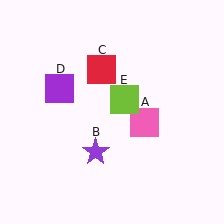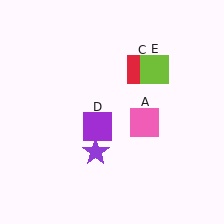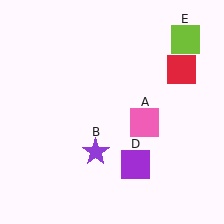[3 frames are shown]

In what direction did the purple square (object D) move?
The purple square (object D) moved down and to the right.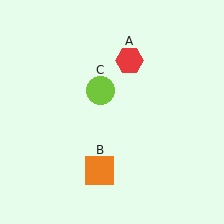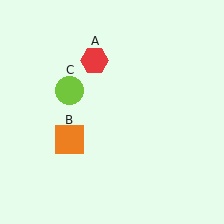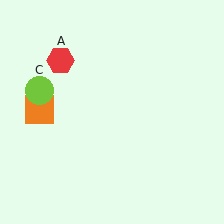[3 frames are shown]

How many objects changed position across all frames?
3 objects changed position: red hexagon (object A), orange square (object B), lime circle (object C).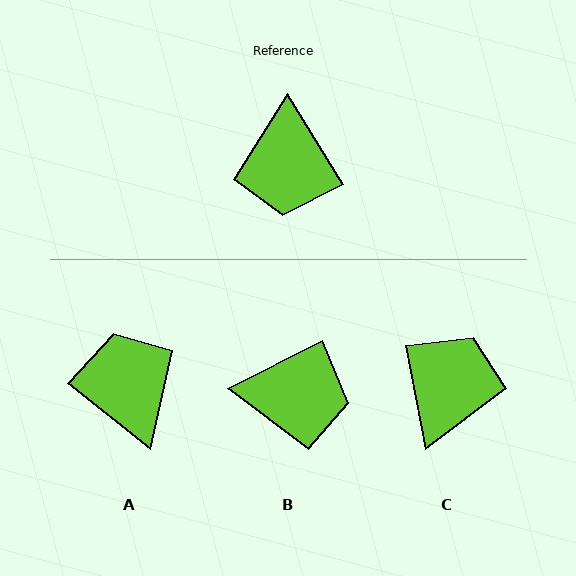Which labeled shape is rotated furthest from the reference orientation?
A, about 160 degrees away.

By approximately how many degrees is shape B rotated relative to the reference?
Approximately 85 degrees counter-clockwise.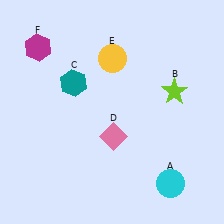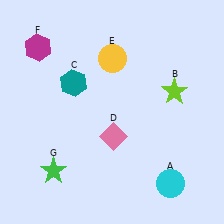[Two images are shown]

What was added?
A green star (G) was added in Image 2.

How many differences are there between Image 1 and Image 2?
There is 1 difference between the two images.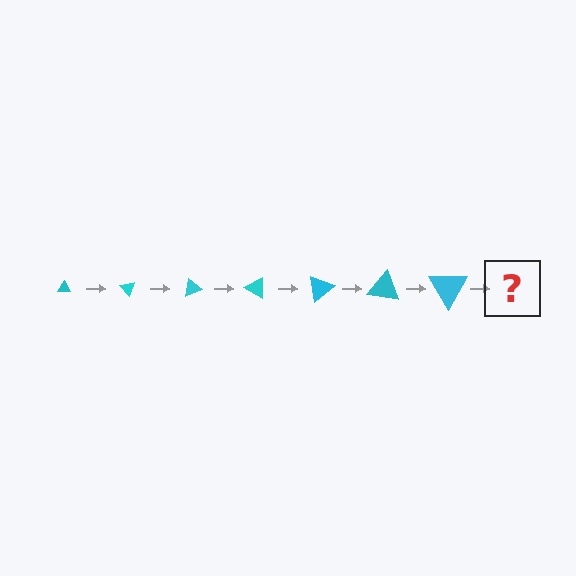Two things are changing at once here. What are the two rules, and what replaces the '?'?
The two rules are that the triangle grows larger each step and it rotates 50 degrees each step. The '?' should be a triangle, larger than the previous one and rotated 350 degrees from the start.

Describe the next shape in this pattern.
It should be a triangle, larger than the previous one and rotated 350 degrees from the start.